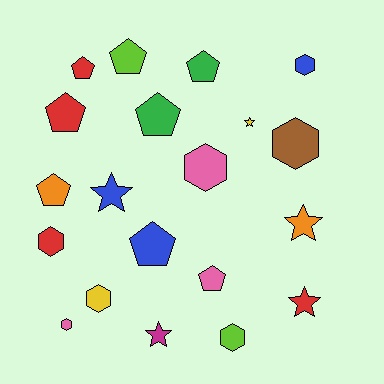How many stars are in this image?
There are 5 stars.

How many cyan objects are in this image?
There are no cyan objects.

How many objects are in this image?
There are 20 objects.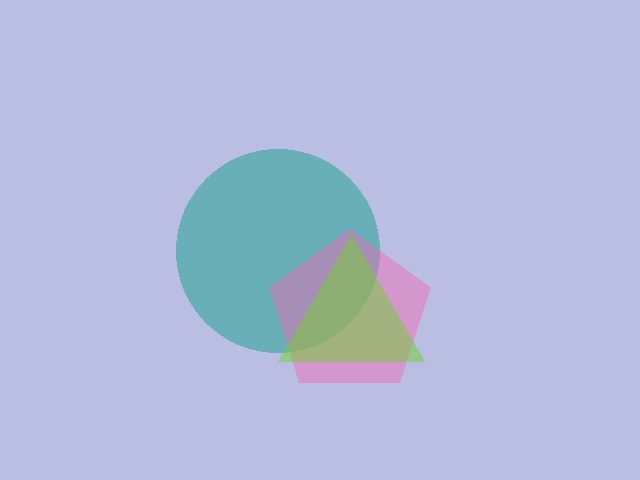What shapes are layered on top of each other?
The layered shapes are: a teal circle, a pink pentagon, a lime triangle.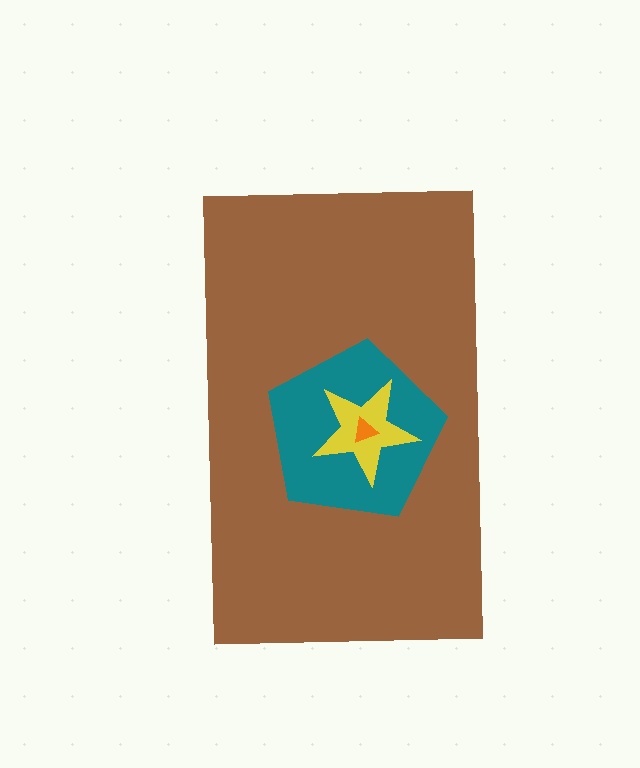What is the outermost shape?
The brown rectangle.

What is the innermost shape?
The orange triangle.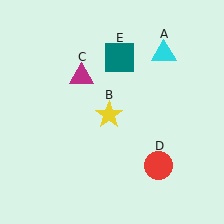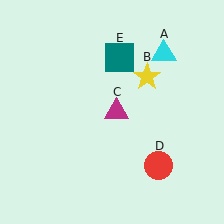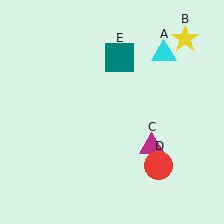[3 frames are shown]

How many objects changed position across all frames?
2 objects changed position: yellow star (object B), magenta triangle (object C).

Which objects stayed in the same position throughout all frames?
Cyan triangle (object A) and red circle (object D) and teal square (object E) remained stationary.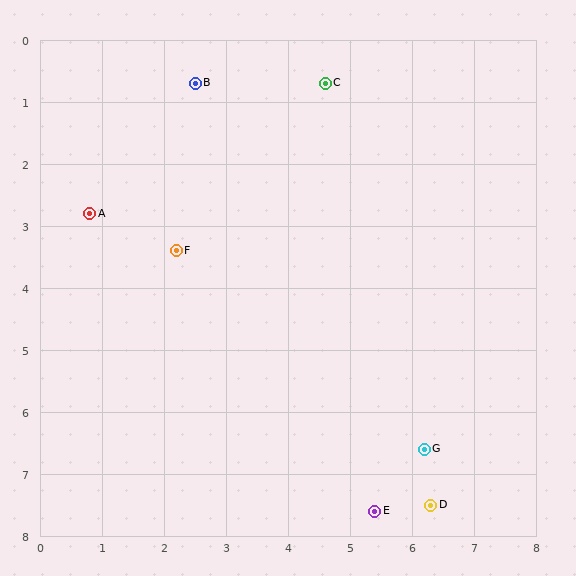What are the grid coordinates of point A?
Point A is at approximately (0.8, 2.8).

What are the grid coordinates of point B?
Point B is at approximately (2.5, 0.7).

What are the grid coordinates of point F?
Point F is at approximately (2.2, 3.4).